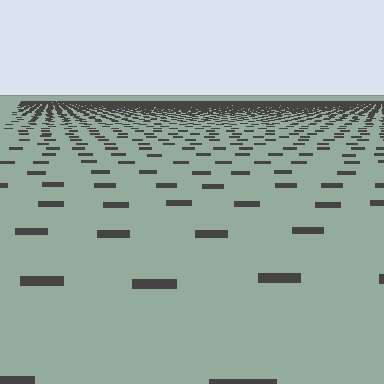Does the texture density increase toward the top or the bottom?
Density increases toward the top.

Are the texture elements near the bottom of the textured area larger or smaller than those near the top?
Larger. Near the bottom, elements are closer to the viewer and appear at a bigger on-screen size.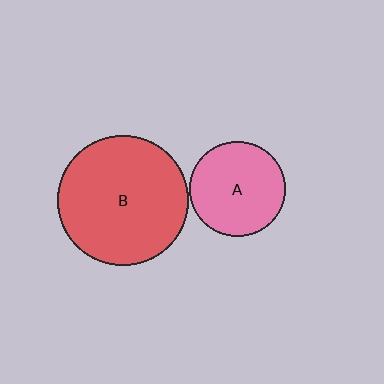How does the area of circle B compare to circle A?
Approximately 1.9 times.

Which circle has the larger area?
Circle B (red).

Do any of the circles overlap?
No, none of the circles overlap.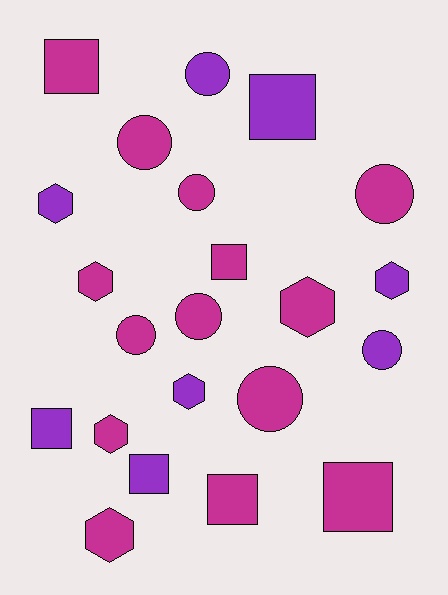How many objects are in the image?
There are 22 objects.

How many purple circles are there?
There are 2 purple circles.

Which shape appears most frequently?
Circle, with 8 objects.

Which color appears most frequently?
Magenta, with 14 objects.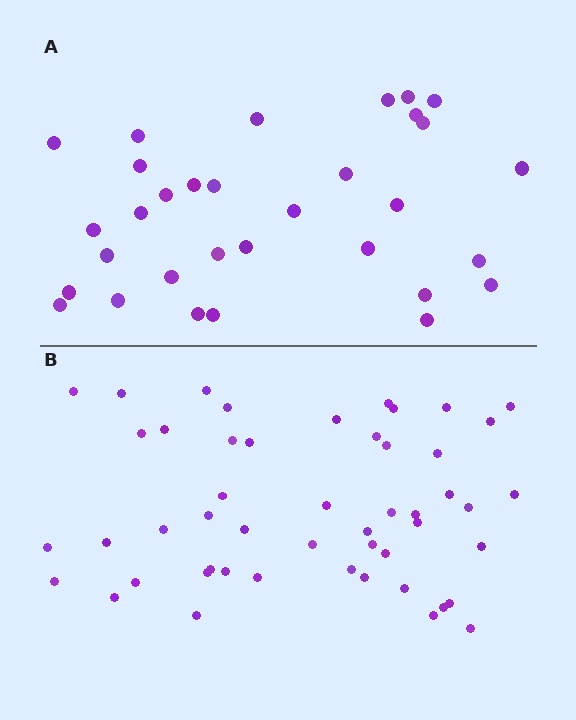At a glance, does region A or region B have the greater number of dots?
Region B (the bottom region) has more dots.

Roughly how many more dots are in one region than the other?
Region B has approximately 20 more dots than region A.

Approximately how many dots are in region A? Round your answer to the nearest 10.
About 30 dots. (The exact count is 32, which rounds to 30.)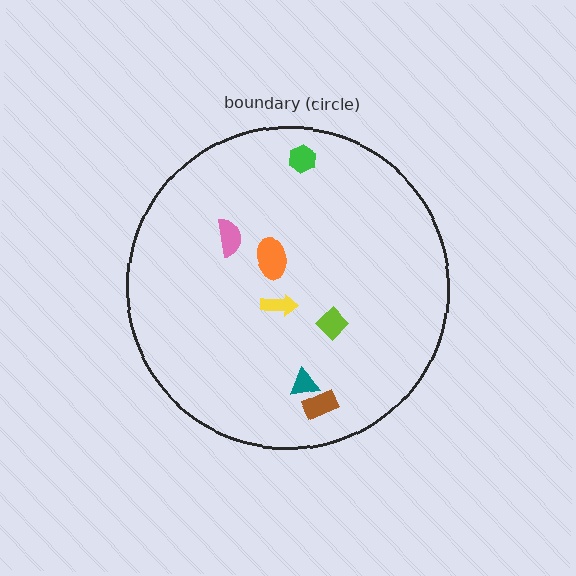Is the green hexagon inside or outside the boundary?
Inside.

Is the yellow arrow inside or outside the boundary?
Inside.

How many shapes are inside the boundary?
7 inside, 0 outside.